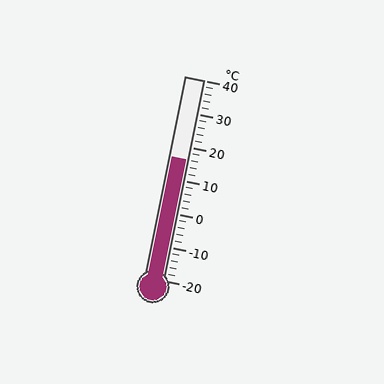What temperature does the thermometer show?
The thermometer shows approximately 16°C.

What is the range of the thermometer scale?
The thermometer scale ranges from -20°C to 40°C.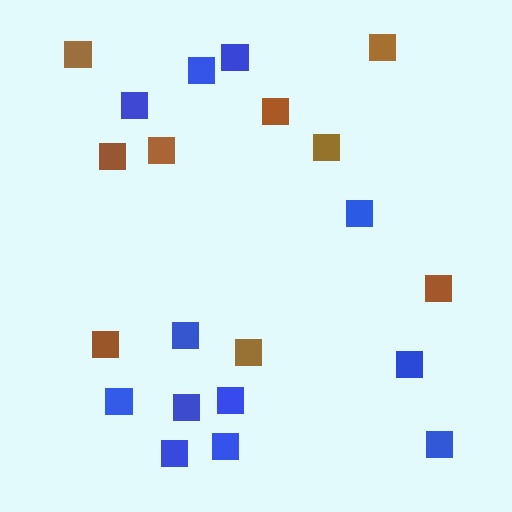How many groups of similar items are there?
There are 2 groups: one group of blue squares (12) and one group of brown squares (9).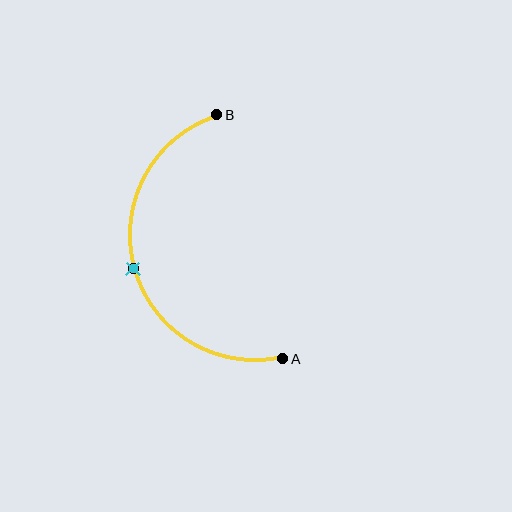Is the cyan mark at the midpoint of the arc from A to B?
Yes. The cyan mark lies on the arc at equal arc-length from both A and B — it is the arc midpoint.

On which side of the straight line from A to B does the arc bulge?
The arc bulges to the left of the straight line connecting A and B.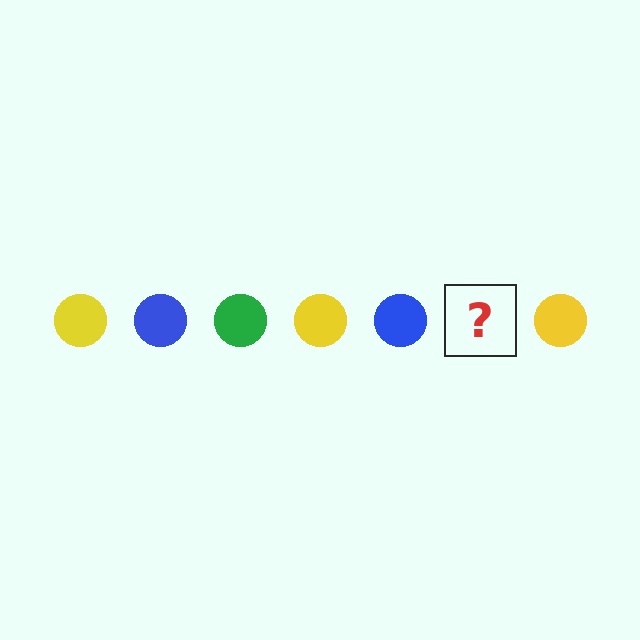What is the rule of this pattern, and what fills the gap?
The rule is that the pattern cycles through yellow, blue, green circles. The gap should be filled with a green circle.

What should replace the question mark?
The question mark should be replaced with a green circle.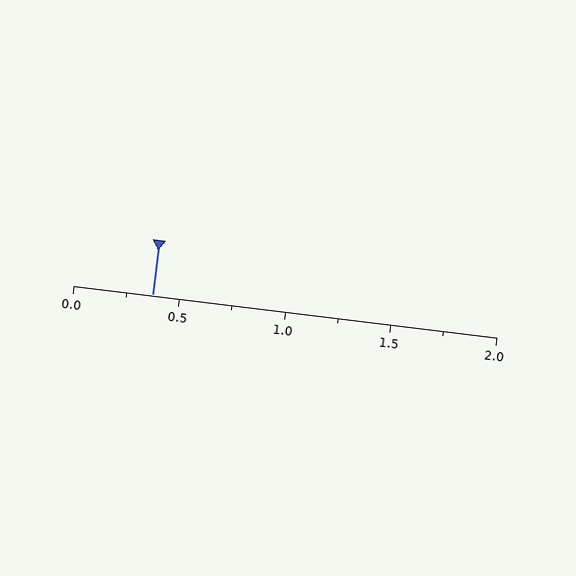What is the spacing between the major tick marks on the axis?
The major ticks are spaced 0.5 apart.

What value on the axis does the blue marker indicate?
The marker indicates approximately 0.38.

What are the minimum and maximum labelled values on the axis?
The axis runs from 0.0 to 2.0.